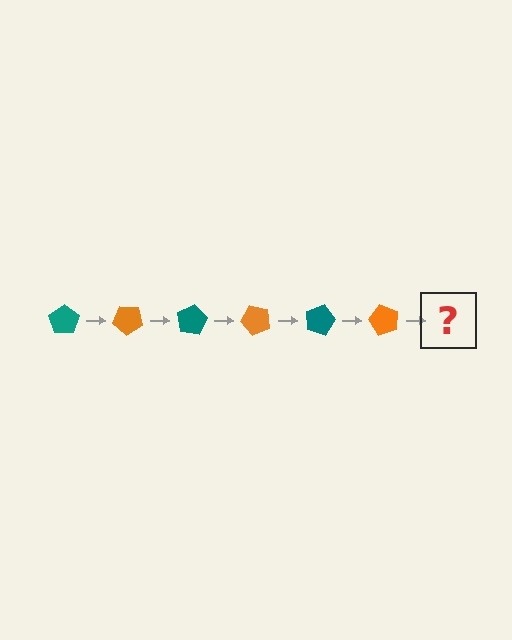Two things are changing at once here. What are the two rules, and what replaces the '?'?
The two rules are that it rotates 40 degrees each step and the color cycles through teal and orange. The '?' should be a teal pentagon, rotated 240 degrees from the start.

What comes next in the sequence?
The next element should be a teal pentagon, rotated 240 degrees from the start.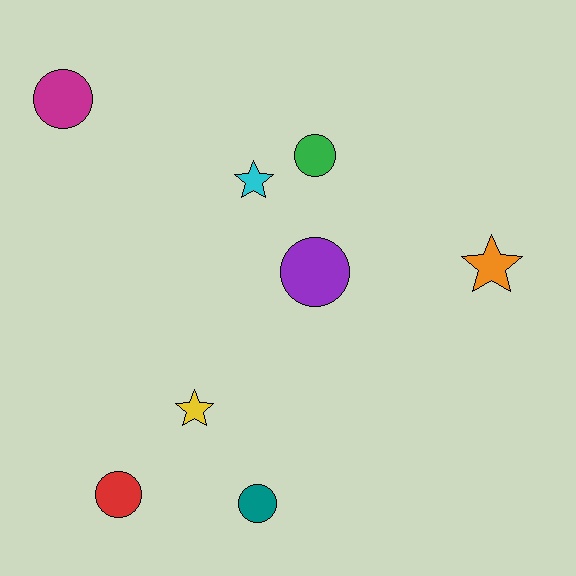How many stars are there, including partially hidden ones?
There are 3 stars.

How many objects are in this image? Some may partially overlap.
There are 8 objects.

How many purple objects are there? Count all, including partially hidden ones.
There is 1 purple object.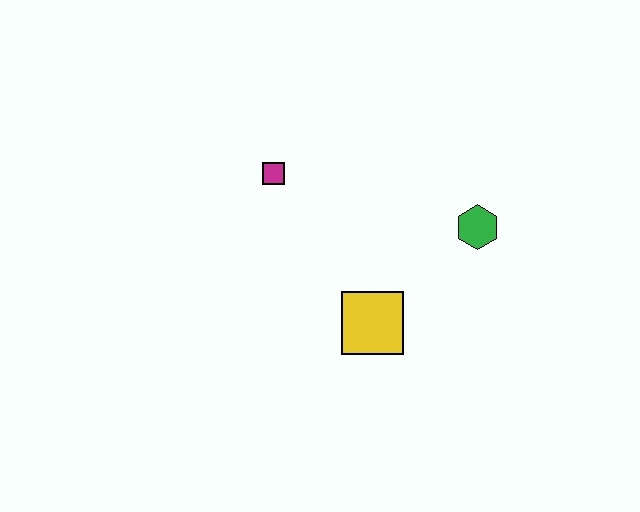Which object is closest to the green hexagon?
The yellow square is closest to the green hexagon.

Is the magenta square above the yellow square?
Yes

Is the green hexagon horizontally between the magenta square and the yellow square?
No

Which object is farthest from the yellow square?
The magenta square is farthest from the yellow square.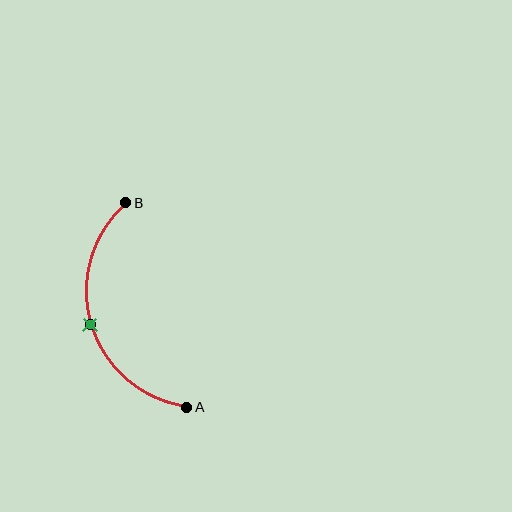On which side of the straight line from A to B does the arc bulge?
The arc bulges to the left of the straight line connecting A and B.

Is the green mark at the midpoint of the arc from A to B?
Yes. The green mark lies on the arc at equal arc-length from both A and B — it is the arc midpoint.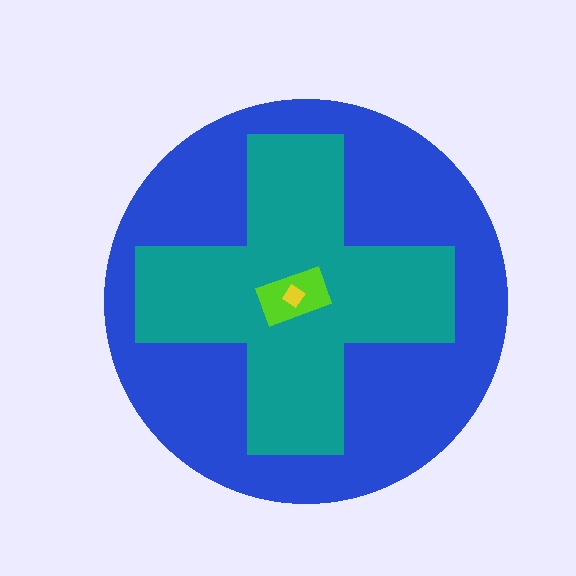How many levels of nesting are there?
4.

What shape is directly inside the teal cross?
The lime rectangle.